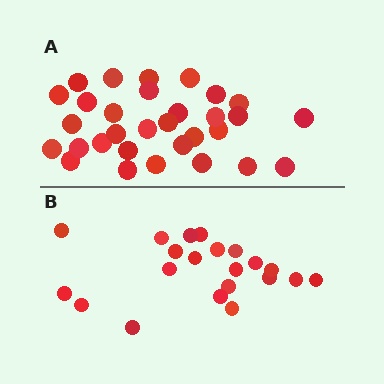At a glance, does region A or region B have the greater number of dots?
Region A (the top region) has more dots.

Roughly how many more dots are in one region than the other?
Region A has roughly 10 or so more dots than region B.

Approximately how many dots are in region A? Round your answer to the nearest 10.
About 30 dots. (The exact count is 31, which rounds to 30.)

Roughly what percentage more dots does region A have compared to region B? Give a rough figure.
About 50% more.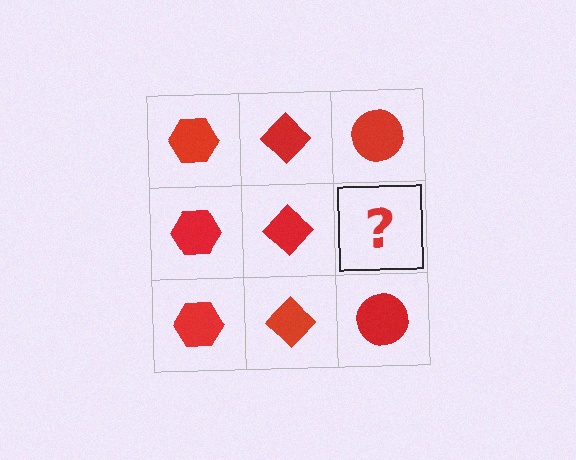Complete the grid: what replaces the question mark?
The question mark should be replaced with a red circle.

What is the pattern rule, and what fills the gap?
The rule is that each column has a consistent shape. The gap should be filled with a red circle.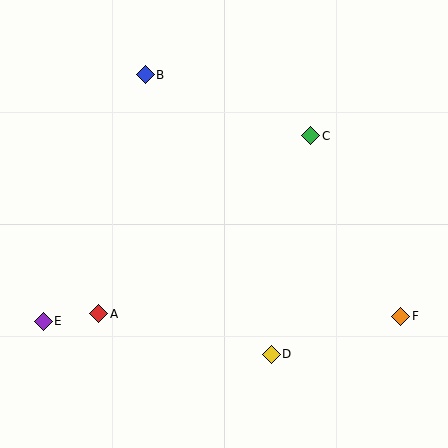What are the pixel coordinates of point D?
Point D is at (271, 354).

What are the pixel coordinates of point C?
Point C is at (311, 136).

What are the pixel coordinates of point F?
Point F is at (401, 316).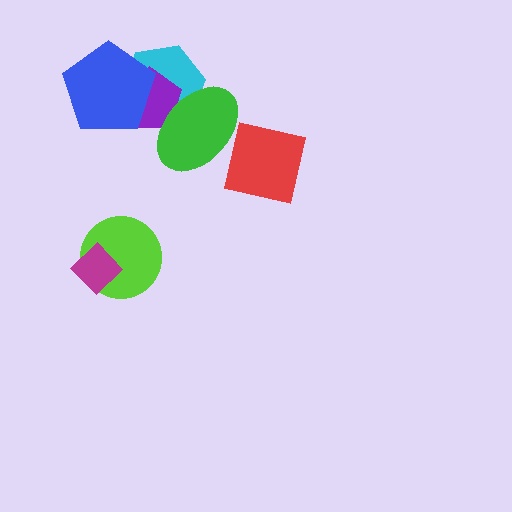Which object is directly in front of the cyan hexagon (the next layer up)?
The purple pentagon is directly in front of the cyan hexagon.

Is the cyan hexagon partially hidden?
Yes, it is partially covered by another shape.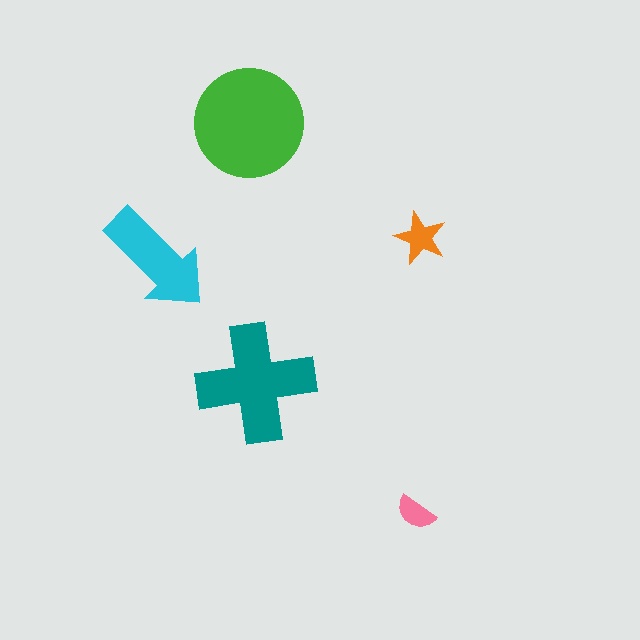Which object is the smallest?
The pink semicircle.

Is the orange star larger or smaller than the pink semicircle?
Larger.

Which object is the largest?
The green circle.